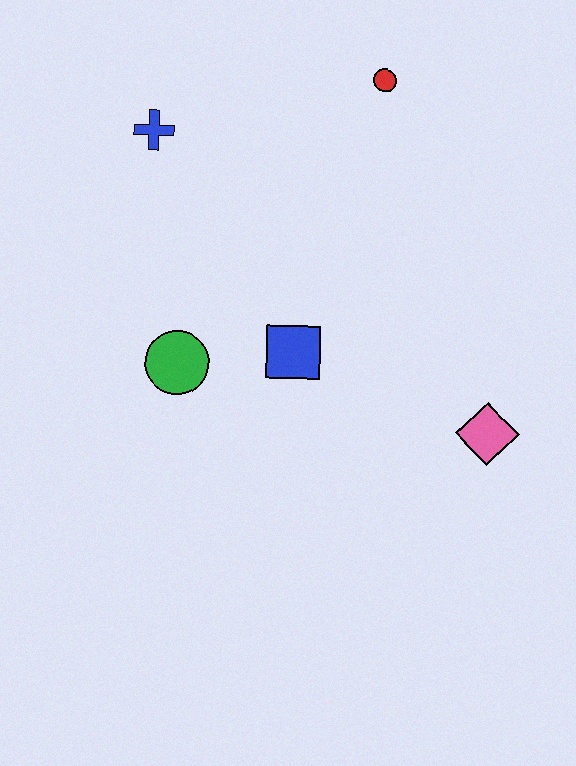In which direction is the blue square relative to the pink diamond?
The blue square is to the left of the pink diamond.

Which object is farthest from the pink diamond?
The blue cross is farthest from the pink diamond.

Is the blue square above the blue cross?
No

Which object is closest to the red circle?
The blue cross is closest to the red circle.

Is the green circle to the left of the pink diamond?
Yes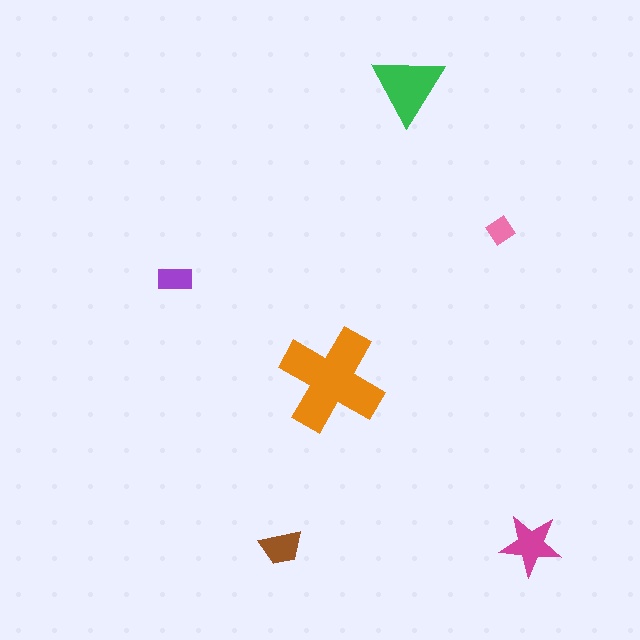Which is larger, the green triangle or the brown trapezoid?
The green triangle.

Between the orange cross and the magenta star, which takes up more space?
The orange cross.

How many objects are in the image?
There are 6 objects in the image.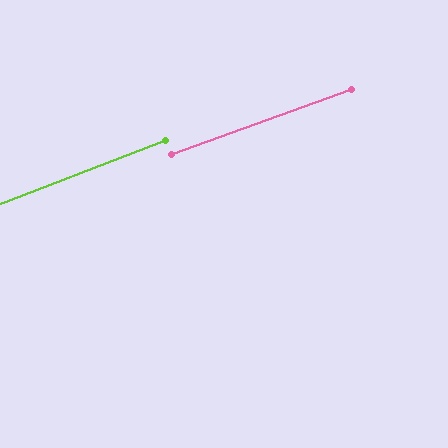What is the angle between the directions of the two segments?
Approximately 1 degree.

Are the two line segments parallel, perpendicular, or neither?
Parallel — their directions differ by only 1.3°.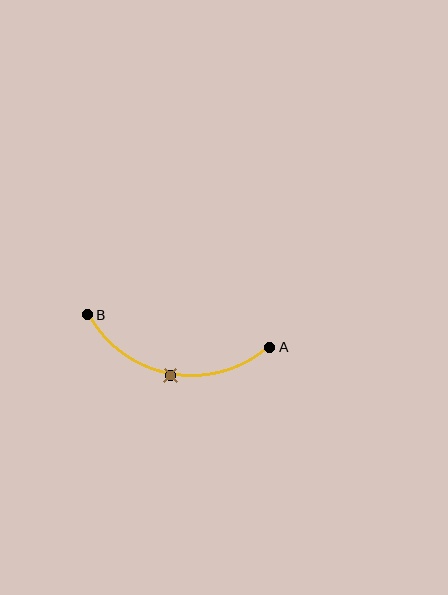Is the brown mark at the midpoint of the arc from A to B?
Yes. The brown mark lies on the arc at equal arc-length from both A and B — it is the arc midpoint.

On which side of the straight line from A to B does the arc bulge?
The arc bulges below the straight line connecting A and B.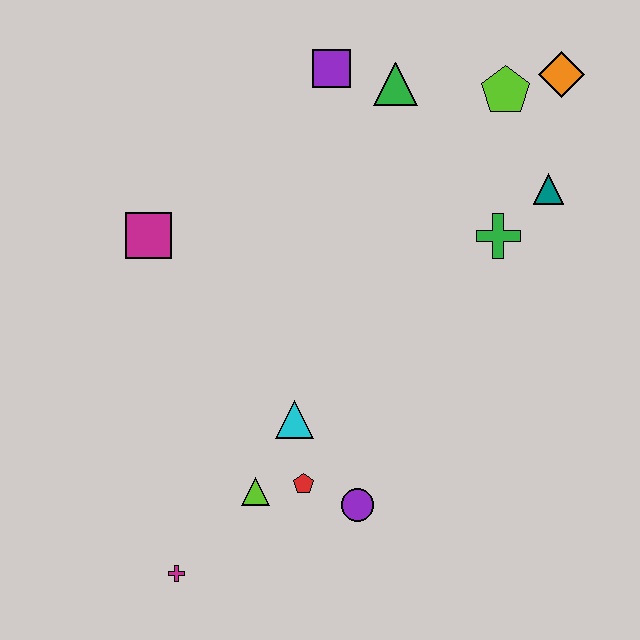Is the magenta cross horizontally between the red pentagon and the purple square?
No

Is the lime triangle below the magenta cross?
No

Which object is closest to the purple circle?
The red pentagon is closest to the purple circle.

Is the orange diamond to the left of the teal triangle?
No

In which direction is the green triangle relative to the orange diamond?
The green triangle is to the left of the orange diamond.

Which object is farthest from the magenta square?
The orange diamond is farthest from the magenta square.